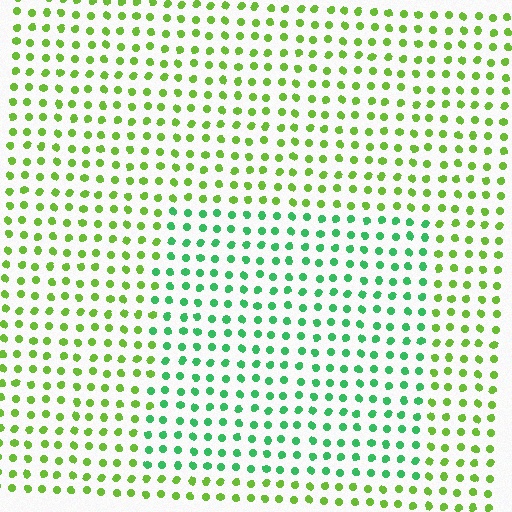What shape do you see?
I see a rectangle.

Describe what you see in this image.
The image is filled with small lime elements in a uniform arrangement. A rectangle-shaped region is visible where the elements are tinted to a slightly different hue, forming a subtle color boundary.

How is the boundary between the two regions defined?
The boundary is defined purely by a slight shift in hue (about 42 degrees). Spacing, size, and orientation are identical on both sides.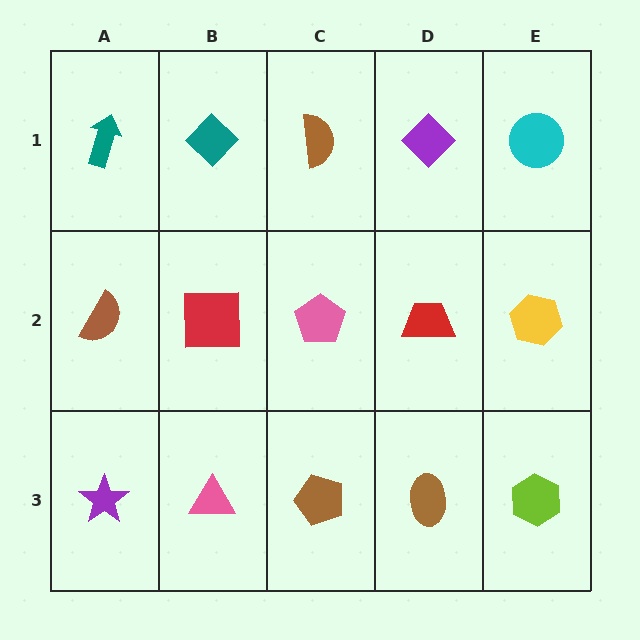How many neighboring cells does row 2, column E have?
3.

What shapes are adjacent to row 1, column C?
A pink pentagon (row 2, column C), a teal diamond (row 1, column B), a purple diamond (row 1, column D).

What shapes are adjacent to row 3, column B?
A red square (row 2, column B), a purple star (row 3, column A), a brown pentagon (row 3, column C).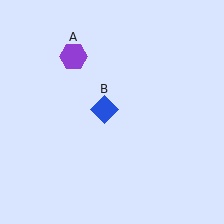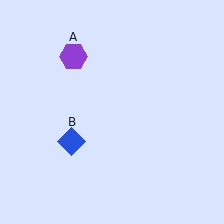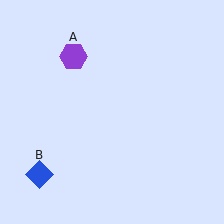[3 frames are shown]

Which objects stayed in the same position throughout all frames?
Purple hexagon (object A) remained stationary.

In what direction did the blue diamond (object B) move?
The blue diamond (object B) moved down and to the left.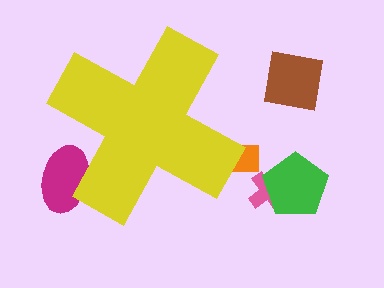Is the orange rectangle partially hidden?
Yes, the orange rectangle is partially hidden behind the yellow cross.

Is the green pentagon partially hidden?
No, the green pentagon is fully visible.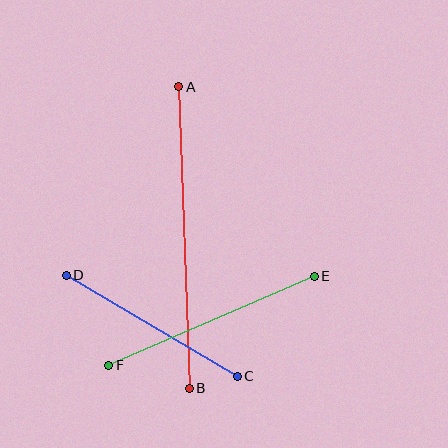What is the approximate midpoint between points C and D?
The midpoint is at approximately (152, 326) pixels.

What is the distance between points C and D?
The distance is approximately 199 pixels.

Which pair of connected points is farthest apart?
Points A and B are farthest apart.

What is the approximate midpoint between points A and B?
The midpoint is at approximately (184, 238) pixels.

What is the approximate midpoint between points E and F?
The midpoint is at approximately (211, 321) pixels.